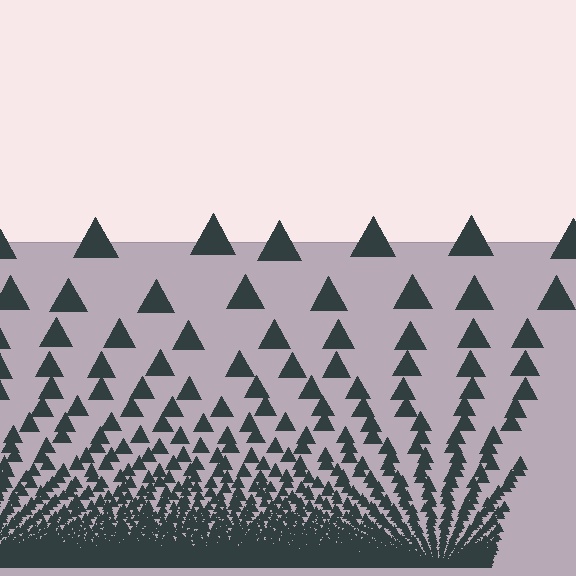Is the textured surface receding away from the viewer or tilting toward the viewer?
The surface appears to tilt toward the viewer. Texture elements get larger and sparser toward the top.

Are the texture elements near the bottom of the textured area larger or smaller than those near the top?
Smaller. The gradient is inverted — elements near the bottom are smaller and denser.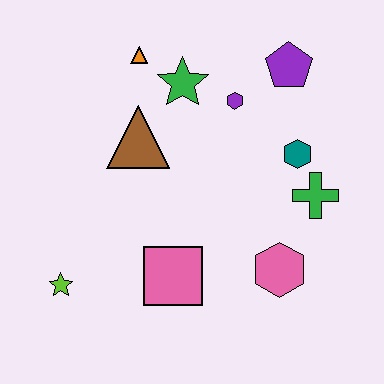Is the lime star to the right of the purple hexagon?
No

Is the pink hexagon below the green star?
Yes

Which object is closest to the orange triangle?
The green star is closest to the orange triangle.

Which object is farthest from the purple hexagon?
The lime star is farthest from the purple hexagon.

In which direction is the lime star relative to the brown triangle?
The lime star is below the brown triangle.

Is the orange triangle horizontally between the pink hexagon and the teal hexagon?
No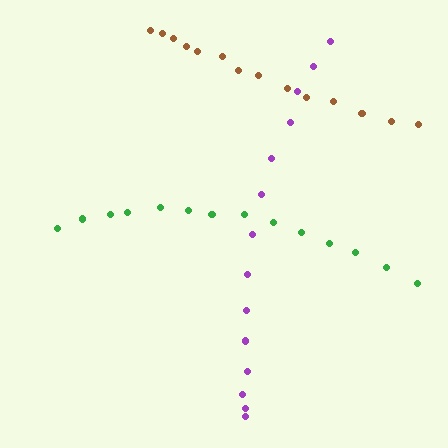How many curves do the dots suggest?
There are 3 distinct paths.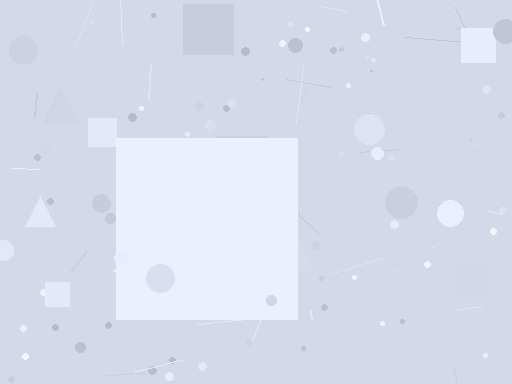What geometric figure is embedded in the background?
A square is embedded in the background.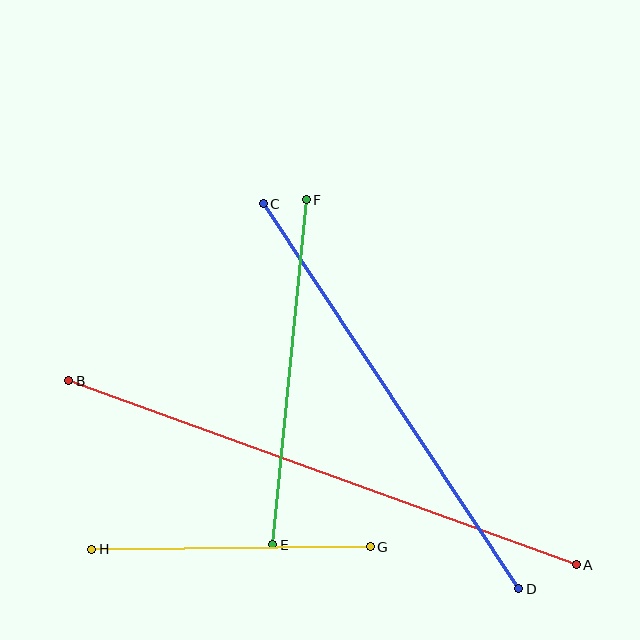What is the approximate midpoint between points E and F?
The midpoint is at approximately (290, 372) pixels.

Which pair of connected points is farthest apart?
Points A and B are farthest apart.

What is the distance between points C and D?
The distance is approximately 462 pixels.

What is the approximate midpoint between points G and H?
The midpoint is at approximately (231, 548) pixels.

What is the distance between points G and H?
The distance is approximately 278 pixels.